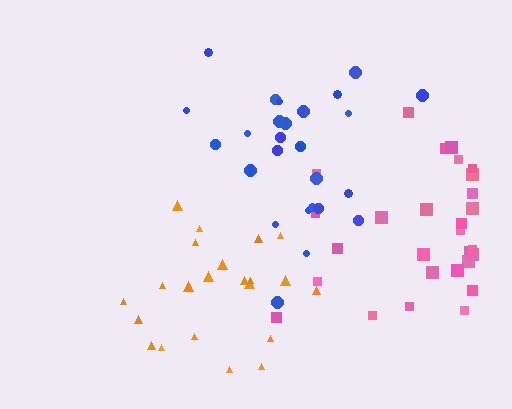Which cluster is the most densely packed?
Pink.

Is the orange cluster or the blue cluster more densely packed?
Orange.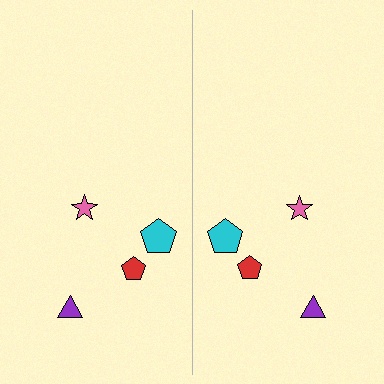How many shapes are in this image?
There are 8 shapes in this image.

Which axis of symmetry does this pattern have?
The pattern has a vertical axis of symmetry running through the center of the image.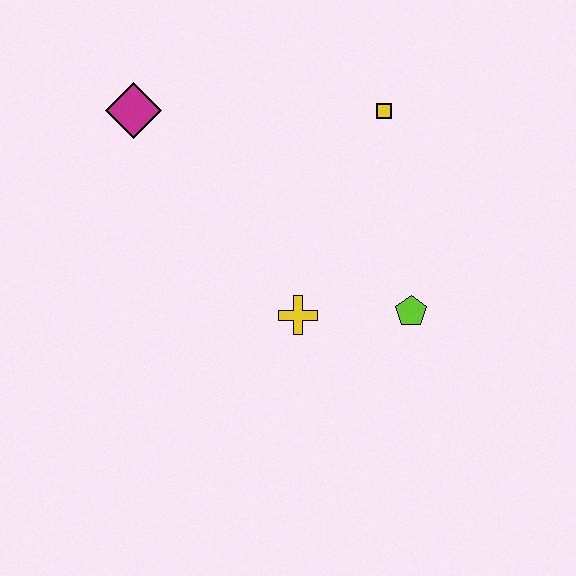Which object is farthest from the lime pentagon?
The magenta diamond is farthest from the lime pentagon.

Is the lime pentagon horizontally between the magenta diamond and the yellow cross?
No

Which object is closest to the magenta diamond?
The yellow square is closest to the magenta diamond.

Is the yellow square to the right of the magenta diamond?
Yes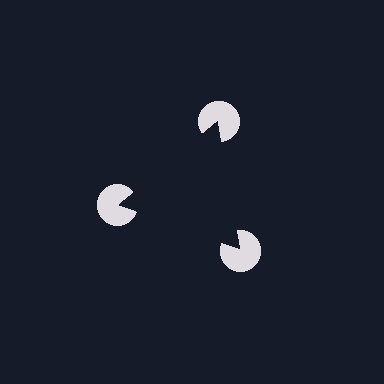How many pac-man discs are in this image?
There are 3 — one at each vertex of the illusory triangle.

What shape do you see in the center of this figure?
An illusory triangle — its edges are inferred from the aligned wedge cuts in the pac-man discs, not physically drawn.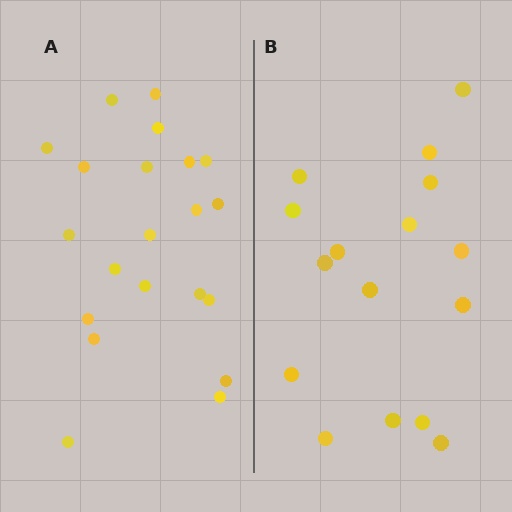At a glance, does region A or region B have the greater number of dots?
Region A (the left region) has more dots.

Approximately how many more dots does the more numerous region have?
Region A has about 5 more dots than region B.